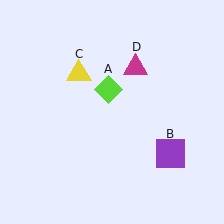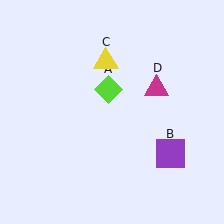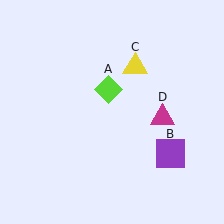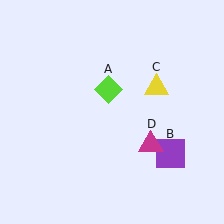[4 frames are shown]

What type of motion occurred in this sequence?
The yellow triangle (object C), magenta triangle (object D) rotated clockwise around the center of the scene.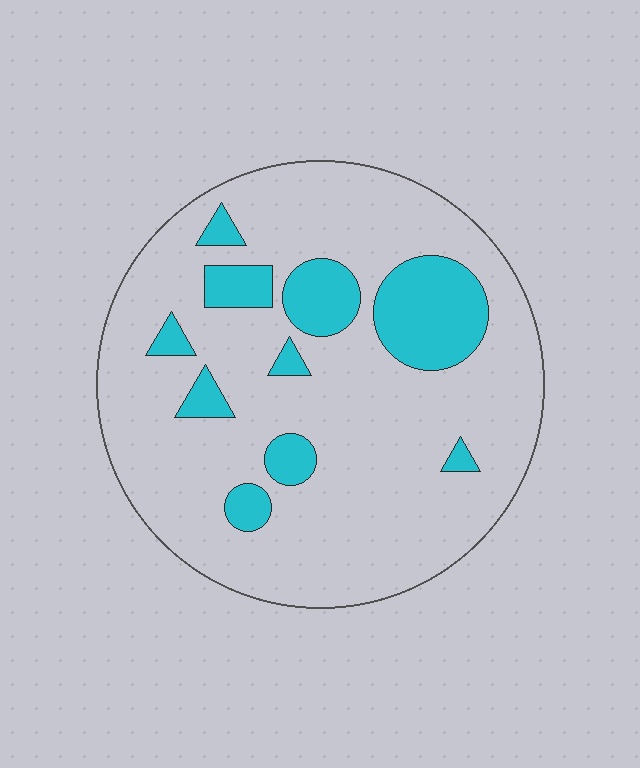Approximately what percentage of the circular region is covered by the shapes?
Approximately 20%.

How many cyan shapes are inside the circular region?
10.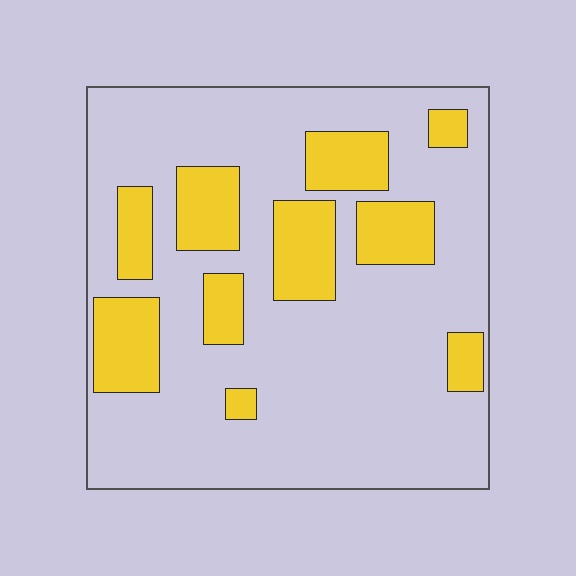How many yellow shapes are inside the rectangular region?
10.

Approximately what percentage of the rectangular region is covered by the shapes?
Approximately 25%.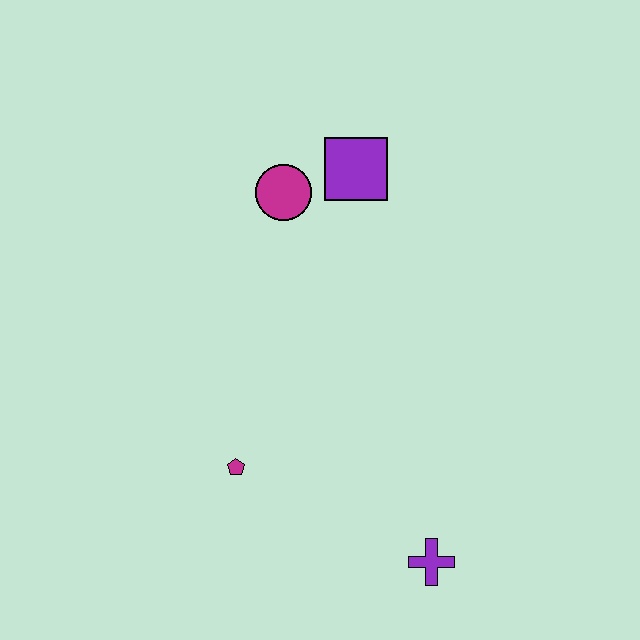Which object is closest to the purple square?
The magenta circle is closest to the purple square.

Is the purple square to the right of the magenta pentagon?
Yes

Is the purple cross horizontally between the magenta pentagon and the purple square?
No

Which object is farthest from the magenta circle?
The purple cross is farthest from the magenta circle.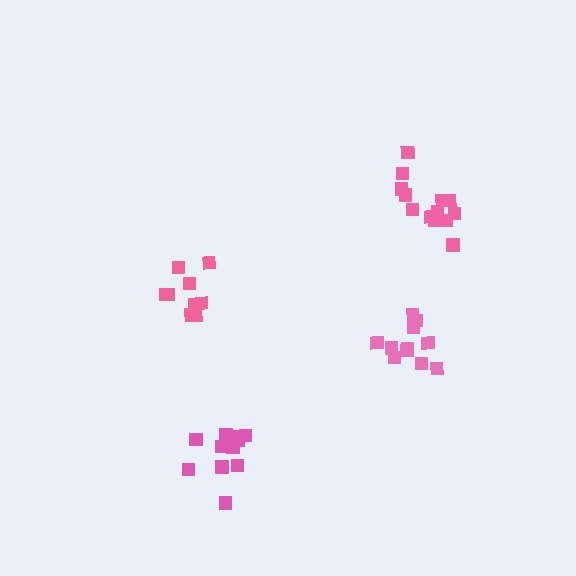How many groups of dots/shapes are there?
There are 4 groups.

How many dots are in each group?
Group 1: 9 dots, Group 2: 13 dots, Group 3: 11 dots, Group 4: 11 dots (44 total).